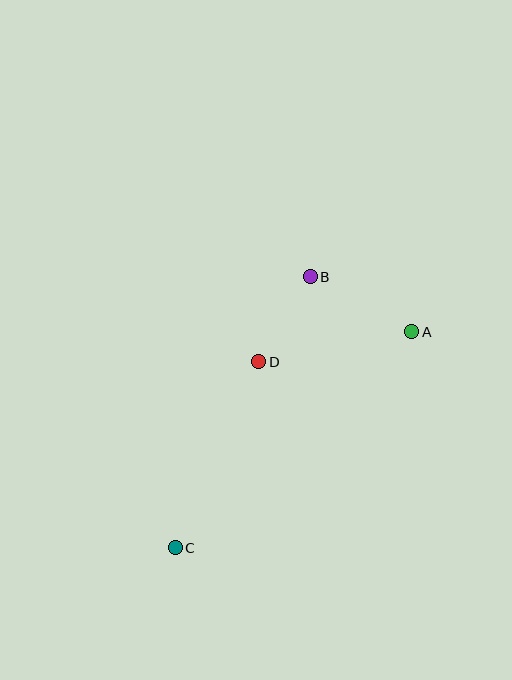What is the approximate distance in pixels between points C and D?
The distance between C and D is approximately 204 pixels.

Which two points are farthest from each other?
Points A and C are farthest from each other.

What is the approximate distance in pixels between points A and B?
The distance between A and B is approximately 116 pixels.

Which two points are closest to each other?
Points B and D are closest to each other.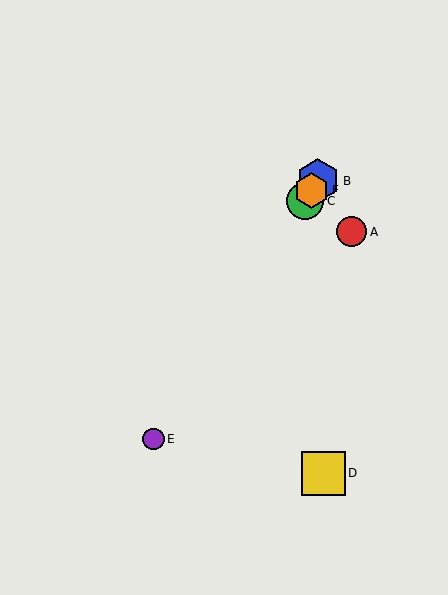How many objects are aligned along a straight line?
4 objects (B, C, E, F) are aligned along a straight line.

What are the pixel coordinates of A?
Object A is at (352, 232).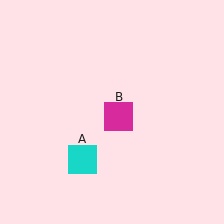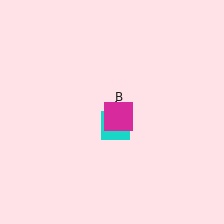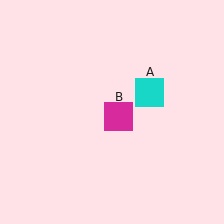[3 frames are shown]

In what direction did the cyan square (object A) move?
The cyan square (object A) moved up and to the right.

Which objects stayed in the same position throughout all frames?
Magenta square (object B) remained stationary.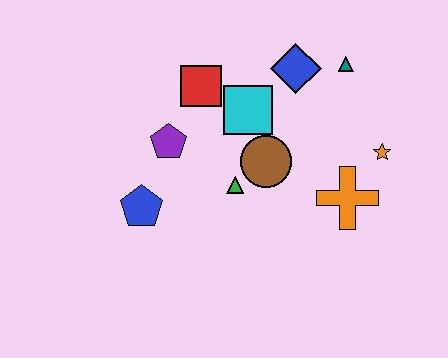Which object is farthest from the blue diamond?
The blue pentagon is farthest from the blue diamond.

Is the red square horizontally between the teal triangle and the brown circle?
No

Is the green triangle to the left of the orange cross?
Yes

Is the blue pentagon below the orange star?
Yes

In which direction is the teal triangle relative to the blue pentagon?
The teal triangle is to the right of the blue pentagon.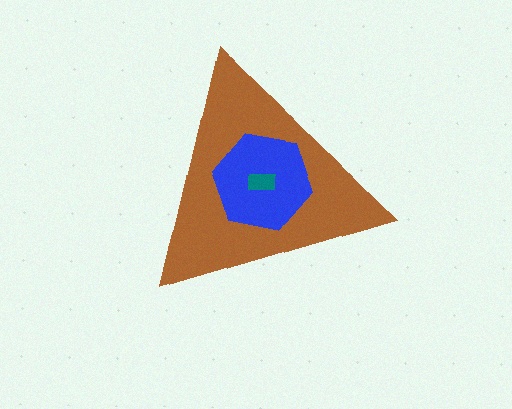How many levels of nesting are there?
3.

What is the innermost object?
The teal rectangle.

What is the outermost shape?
The brown triangle.